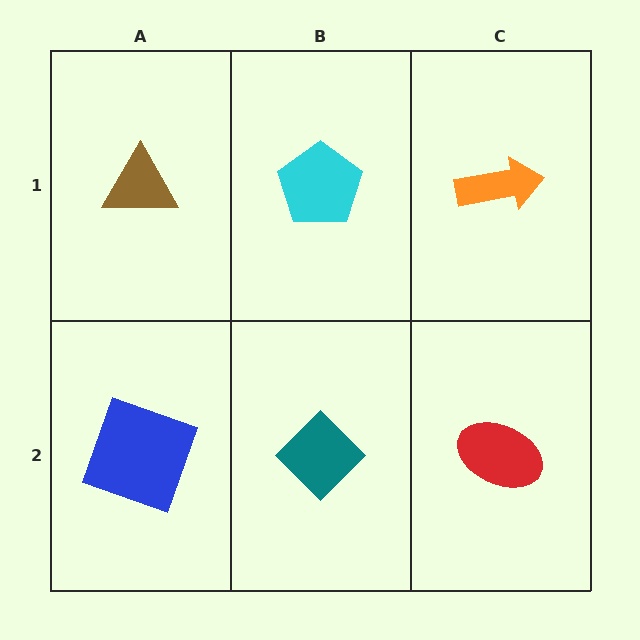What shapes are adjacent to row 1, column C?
A red ellipse (row 2, column C), a cyan pentagon (row 1, column B).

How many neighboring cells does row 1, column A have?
2.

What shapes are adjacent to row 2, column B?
A cyan pentagon (row 1, column B), a blue square (row 2, column A), a red ellipse (row 2, column C).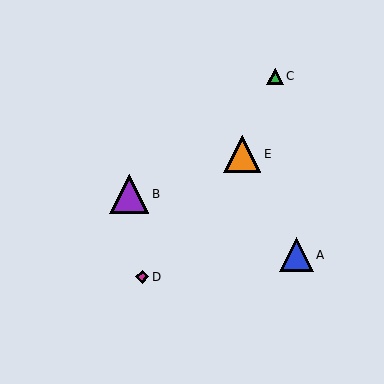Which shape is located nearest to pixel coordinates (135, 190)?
The purple triangle (labeled B) at (129, 194) is nearest to that location.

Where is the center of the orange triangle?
The center of the orange triangle is at (242, 154).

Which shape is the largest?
The purple triangle (labeled B) is the largest.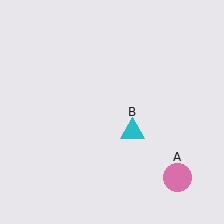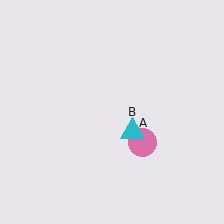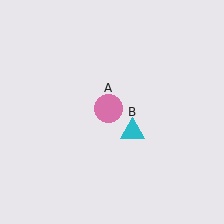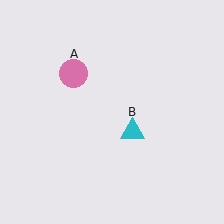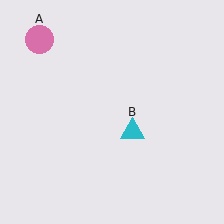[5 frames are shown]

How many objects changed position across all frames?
1 object changed position: pink circle (object A).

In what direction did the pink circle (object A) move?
The pink circle (object A) moved up and to the left.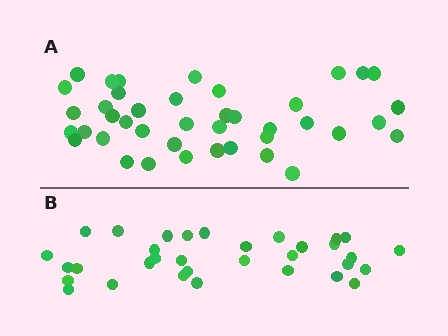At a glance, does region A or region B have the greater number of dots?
Region A (the top region) has more dots.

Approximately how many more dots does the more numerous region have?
Region A has roughly 8 or so more dots than region B.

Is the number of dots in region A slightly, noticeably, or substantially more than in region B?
Region A has only slightly more — the two regions are fairly close. The ratio is roughly 1.2 to 1.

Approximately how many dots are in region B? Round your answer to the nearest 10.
About 30 dots. (The exact count is 33, which rounds to 30.)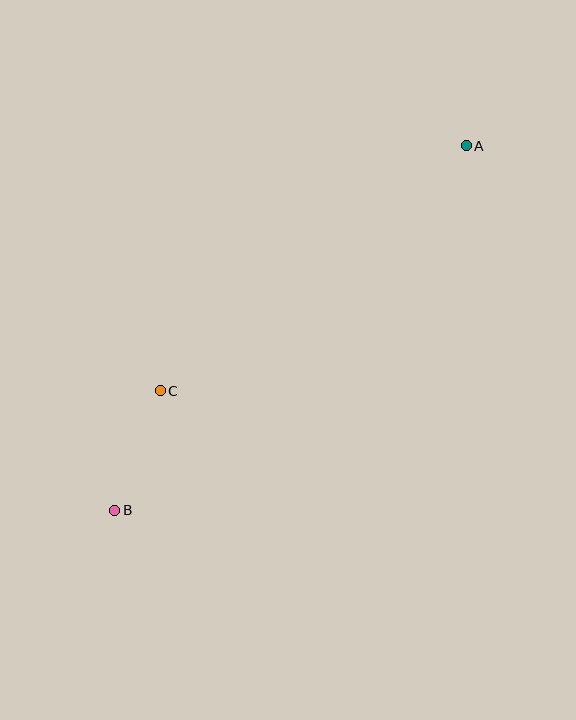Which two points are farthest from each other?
Points A and B are farthest from each other.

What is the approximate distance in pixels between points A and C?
The distance between A and C is approximately 392 pixels.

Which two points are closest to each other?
Points B and C are closest to each other.